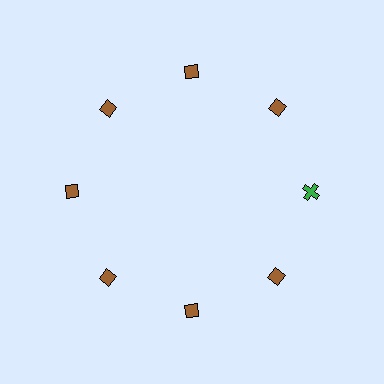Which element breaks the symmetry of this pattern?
The green cross at roughly the 3 o'clock position breaks the symmetry. All other shapes are brown diamonds.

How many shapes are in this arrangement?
There are 8 shapes arranged in a ring pattern.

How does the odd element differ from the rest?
It differs in both color (green instead of brown) and shape (cross instead of diamond).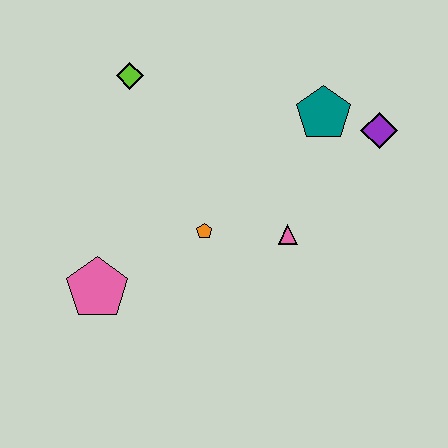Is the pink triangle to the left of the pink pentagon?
No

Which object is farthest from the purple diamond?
The pink pentagon is farthest from the purple diamond.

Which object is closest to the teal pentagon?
The purple diamond is closest to the teal pentagon.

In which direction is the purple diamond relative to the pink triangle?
The purple diamond is above the pink triangle.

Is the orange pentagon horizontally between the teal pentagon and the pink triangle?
No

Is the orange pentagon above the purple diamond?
No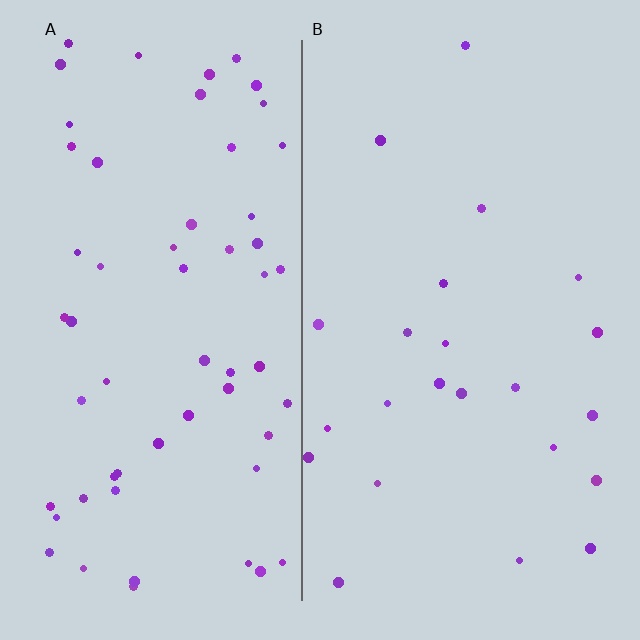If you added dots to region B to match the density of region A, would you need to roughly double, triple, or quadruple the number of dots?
Approximately triple.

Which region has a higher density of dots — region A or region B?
A (the left).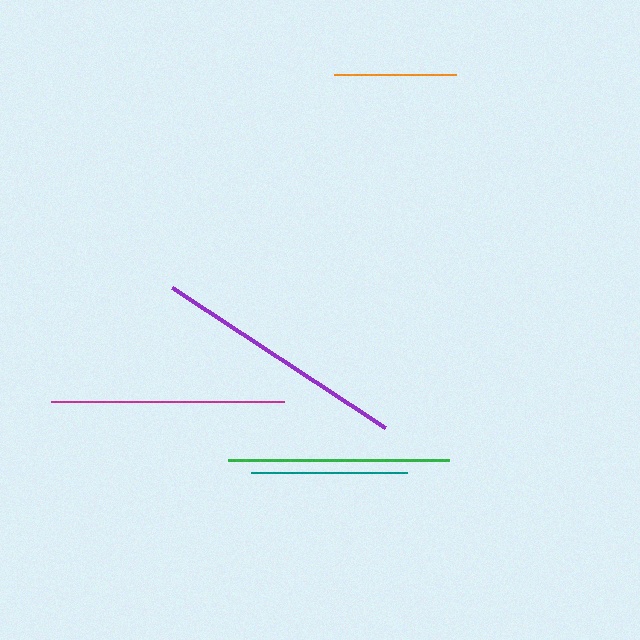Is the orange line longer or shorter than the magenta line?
The magenta line is longer than the orange line.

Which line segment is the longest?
The purple line is the longest at approximately 254 pixels.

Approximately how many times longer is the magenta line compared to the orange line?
The magenta line is approximately 1.9 times the length of the orange line.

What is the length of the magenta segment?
The magenta segment is approximately 233 pixels long.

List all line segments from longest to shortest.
From longest to shortest: purple, magenta, green, teal, orange.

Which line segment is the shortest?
The orange line is the shortest at approximately 122 pixels.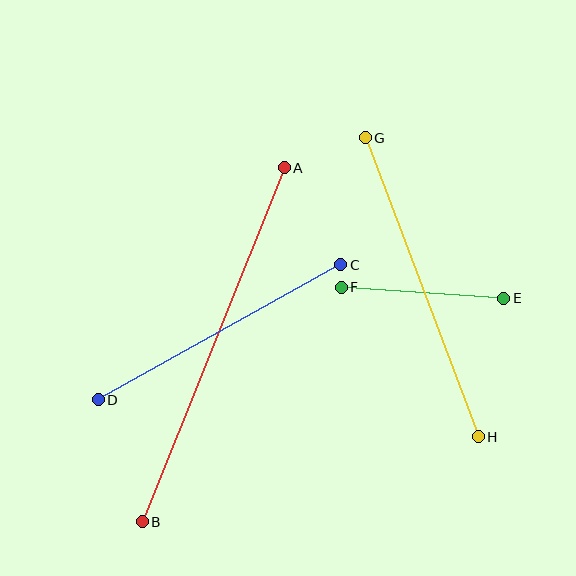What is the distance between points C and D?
The distance is approximately 278 pixels.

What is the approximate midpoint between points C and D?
The midpoint is at approximately (219, 332) pixels.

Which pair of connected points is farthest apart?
Points A and B are farthest apart.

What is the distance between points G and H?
The distance is approximately 320 pixels.